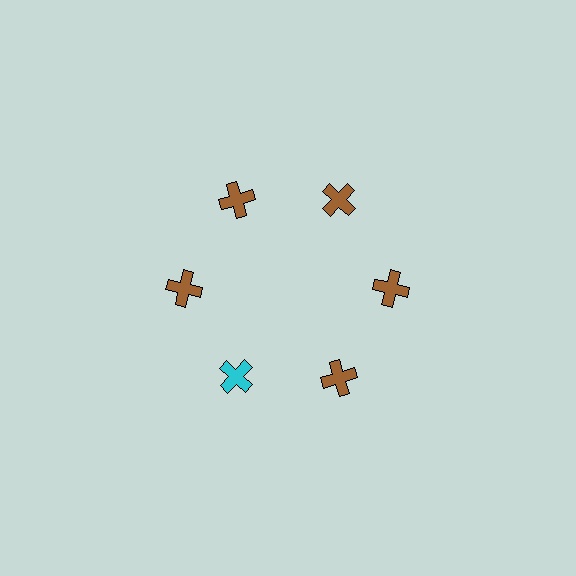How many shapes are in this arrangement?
There are 6 shapes arranged in a ring pattern.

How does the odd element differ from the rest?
It has a different color: cyan instead of brown.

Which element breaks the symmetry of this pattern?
The cyan cross at roughly the 7 o'clock position breaks the symmetry. All other shapes are brown crosses.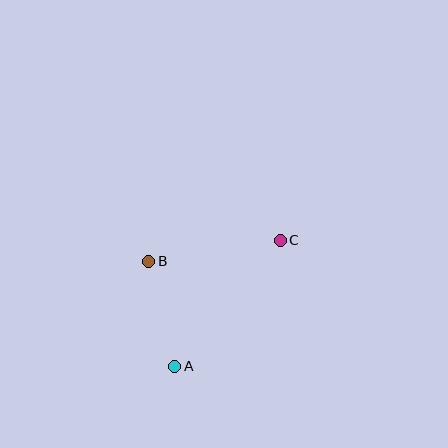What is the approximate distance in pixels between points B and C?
The distance between B and C is approximately 133 pixels.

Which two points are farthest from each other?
Points A and C are farthest from each other.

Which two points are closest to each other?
Points A and B are closest to each other.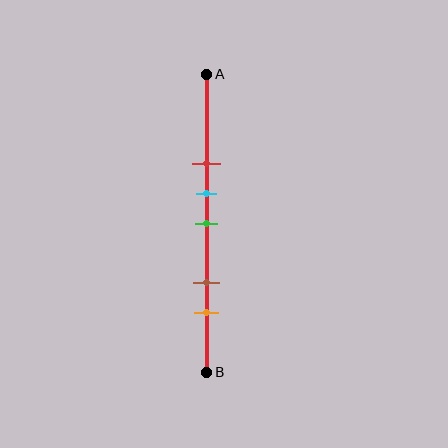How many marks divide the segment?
There are 5 marks dividing the segment.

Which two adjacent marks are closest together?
The cyan and green marks are the closest adjacent pair.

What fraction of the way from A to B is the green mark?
The green mark is approximately 50% (0.5) of the way from A to B.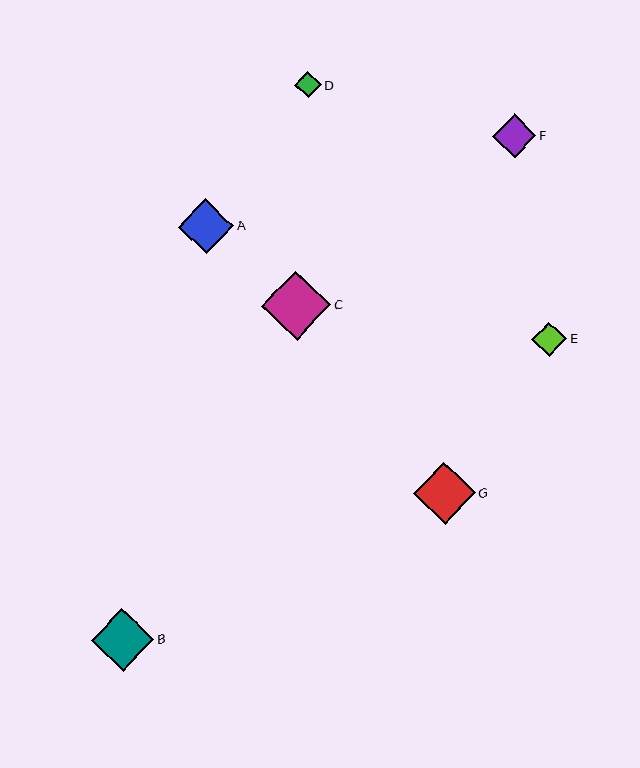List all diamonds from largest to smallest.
From largest to smallest: C, B, G, A, F, E, D.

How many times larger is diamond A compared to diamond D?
Diamond A is approximately 2.1 times the size of diamond D.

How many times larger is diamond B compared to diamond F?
Diamond B is approximately 1.4 times the size of diamond F.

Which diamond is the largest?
Diamond C is the largest with a size of approximately 69 pixels.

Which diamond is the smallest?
Diamond D is the smallest with a size of approximately 26 pixels.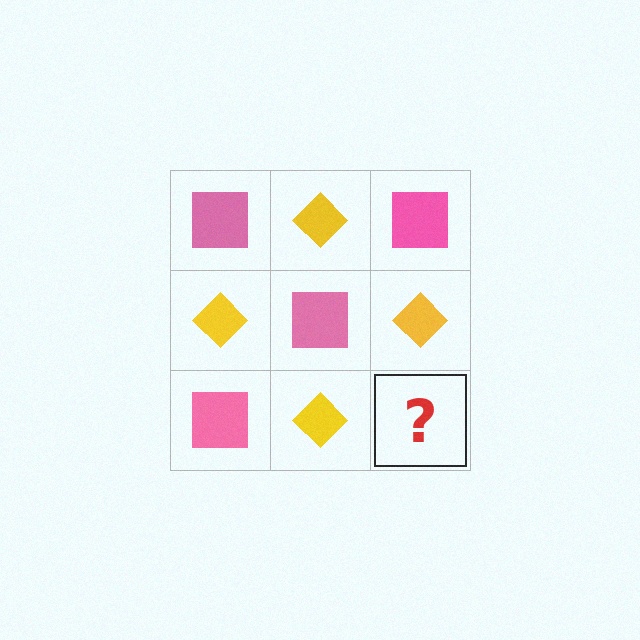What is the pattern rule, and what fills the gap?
The rule is that it alternates pink square and yellow diamond in a checkerboard pattern. The gap should be filled with a pink square.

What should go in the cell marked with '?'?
The missing cell should contain a pink square.